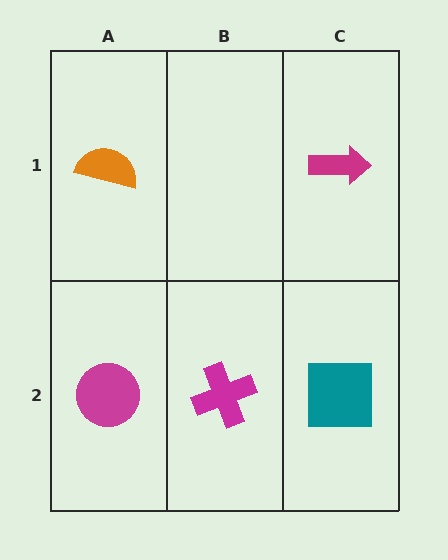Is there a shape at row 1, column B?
No, that cell is empty.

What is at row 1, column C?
A magenta arrow.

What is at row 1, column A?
An orange semicircle.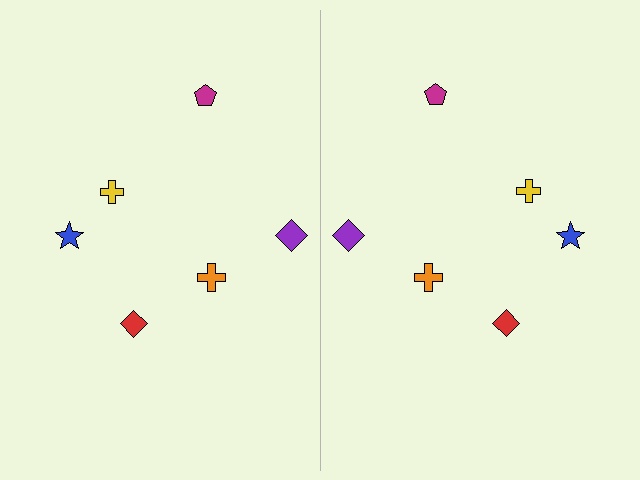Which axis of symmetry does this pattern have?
The pattern has a vertical axis of symmetry running through the center of the image.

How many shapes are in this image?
There are 12 shapes in this image.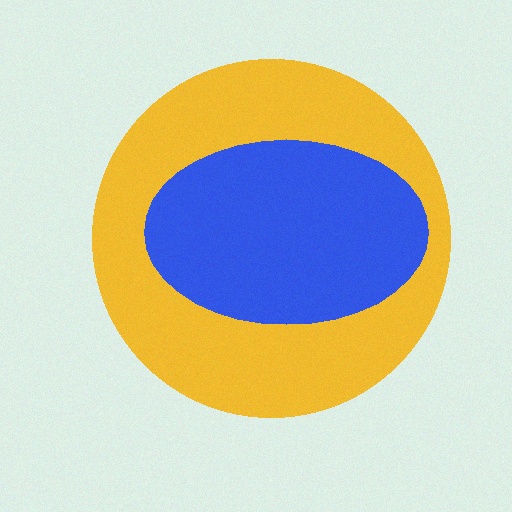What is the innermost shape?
The blue ellipse.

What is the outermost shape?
The yellow circle.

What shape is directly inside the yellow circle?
The blue ellipse.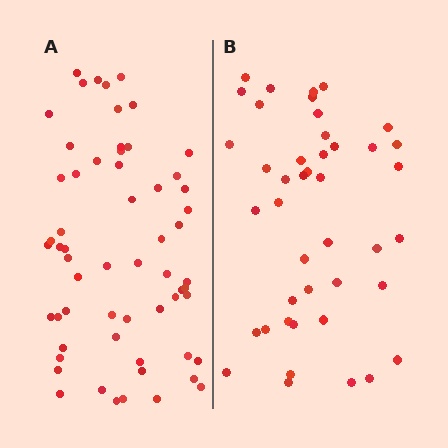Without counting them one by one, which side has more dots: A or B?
Region A (the left region) has more dots.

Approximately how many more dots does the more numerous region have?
Region A has approximately 15 more dots than region B.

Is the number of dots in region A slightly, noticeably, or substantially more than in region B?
Region A has noticeably more, but not dramatically so. The ratio is roughly 1.4 to 1.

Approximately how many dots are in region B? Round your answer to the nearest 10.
About 40 dots. (The exact count is 43, which rounds to 40.)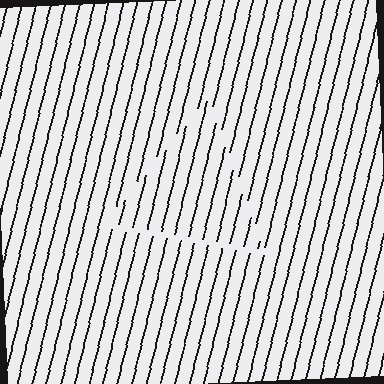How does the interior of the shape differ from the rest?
The interior of the shape contains the same grating, shifted by half a period — the contour is defined by the phase discontinuity where line-ends from the inner and outer gratings abut.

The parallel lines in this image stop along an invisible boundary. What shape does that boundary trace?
An illusory triangle. The interior of the shape contains the same grating, shifted by half a period — the contour is defined by the phase discontinuity where line-ends from the inner and outer gratings abut.